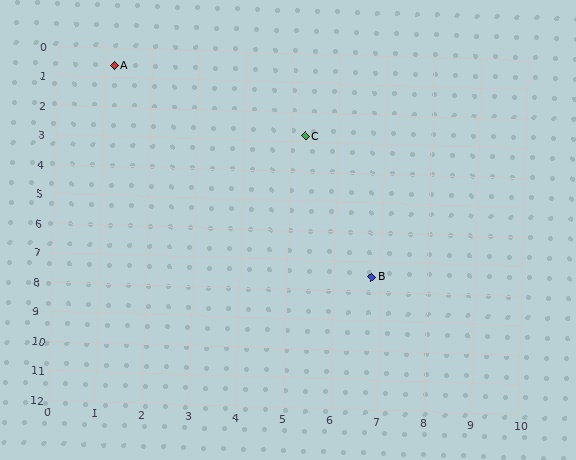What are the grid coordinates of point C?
Point C is at approximately (5.3, 2.8).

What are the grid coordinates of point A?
Point A is at approximately (1.2, 0.6).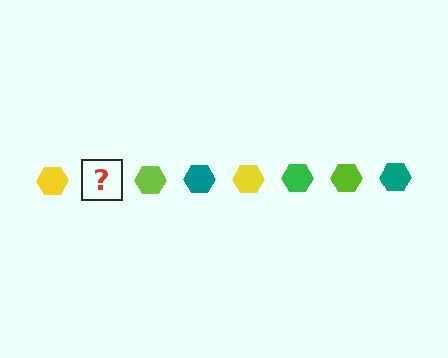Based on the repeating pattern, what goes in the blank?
The blank should be a green hexagon.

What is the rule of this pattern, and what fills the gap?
The rule is that the pattern cycles through yellow, green, lime, teal hexagons. The gap should be filled with a green hexagon.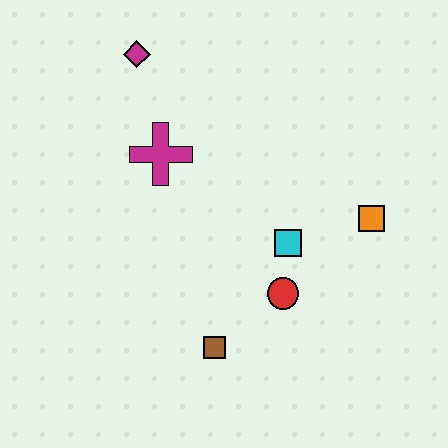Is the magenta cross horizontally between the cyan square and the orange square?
No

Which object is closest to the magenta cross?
The magenta diamond is closest to the magenta cross.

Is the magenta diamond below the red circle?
No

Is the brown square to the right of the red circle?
No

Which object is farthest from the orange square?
The magenta diamond is farthest from the orange square.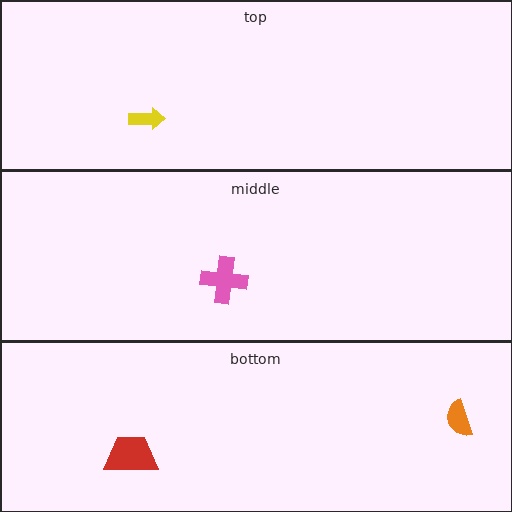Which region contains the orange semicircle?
The bottom region.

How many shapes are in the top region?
1.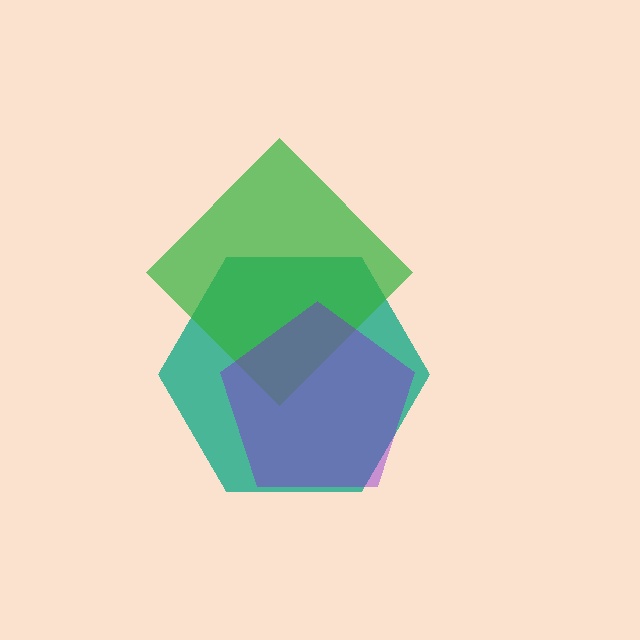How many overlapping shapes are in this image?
There are 3 overlapping shapes in the image.